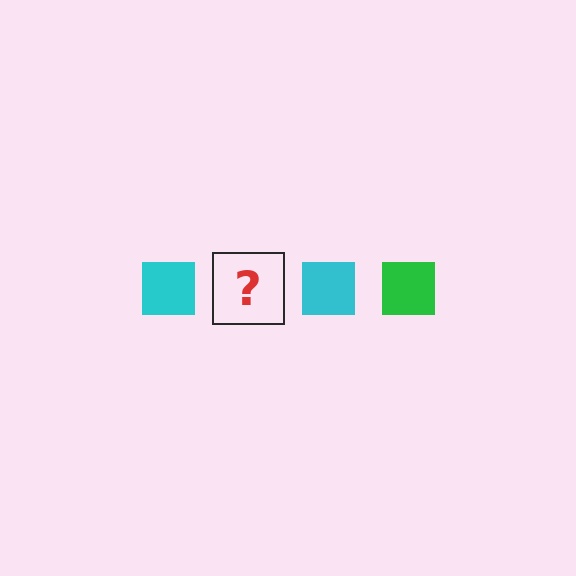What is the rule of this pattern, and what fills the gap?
The rule is that the pattern cycles through cyan, green squares. The gap should be filled with a green square.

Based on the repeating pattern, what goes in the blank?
The blank should be a green square.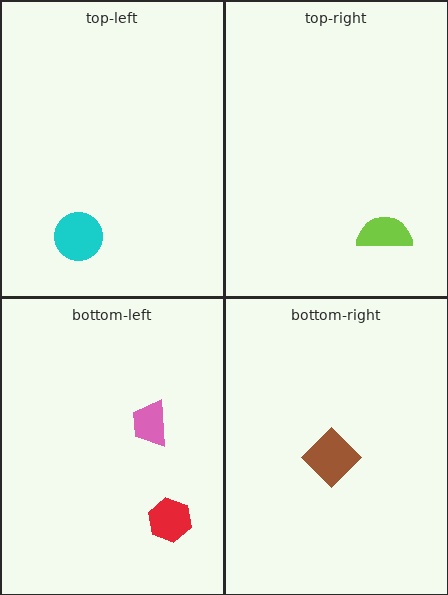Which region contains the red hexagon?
The bottom-left region.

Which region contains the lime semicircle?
The top-right region.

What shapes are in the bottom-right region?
The brown diamond.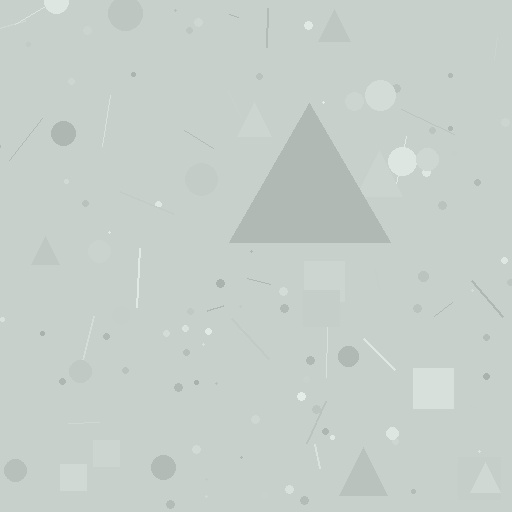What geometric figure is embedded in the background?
A triangle is embedded in the background.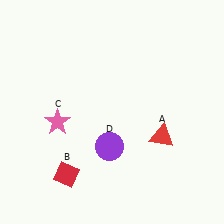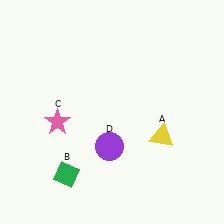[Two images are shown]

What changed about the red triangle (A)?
In Image 1, A is red. In Image 2, it changed to yellow.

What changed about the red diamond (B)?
In Image 1, B is red. In Image 2, it changed to green.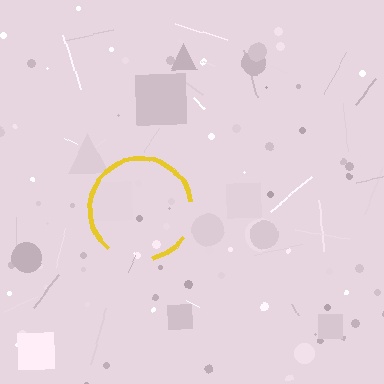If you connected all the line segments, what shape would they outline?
They would outline a circle.